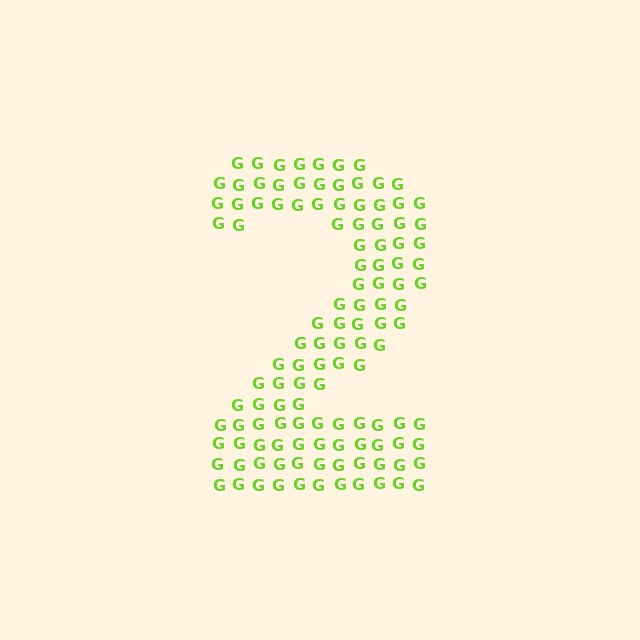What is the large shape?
The large shape is the digit 2.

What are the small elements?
The small elements are letter G's.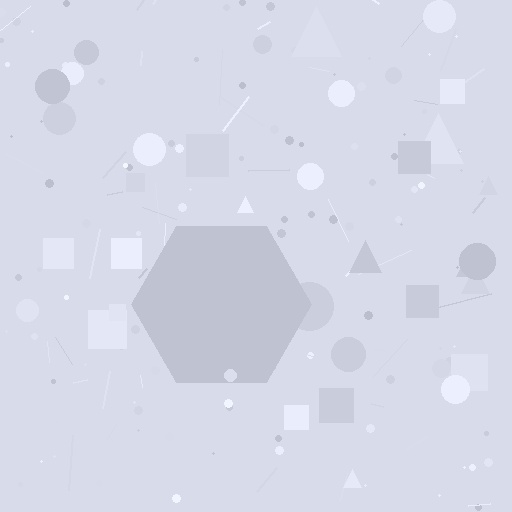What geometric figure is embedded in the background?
A hexagon is embedded in the background.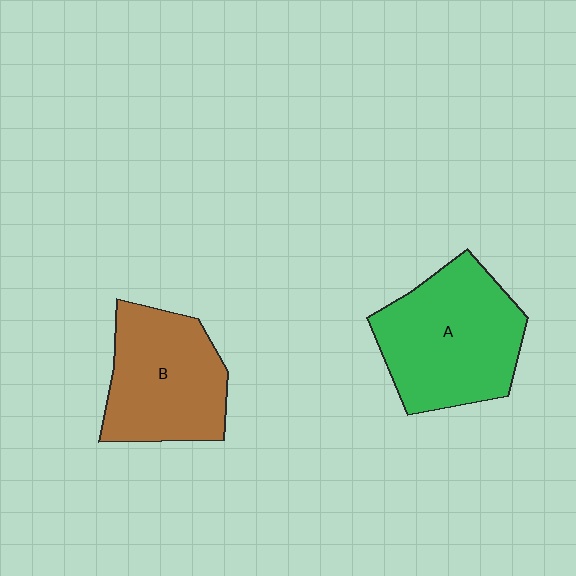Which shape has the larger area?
Shape A (green).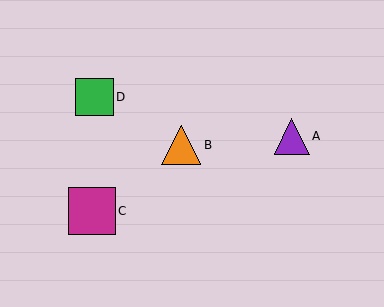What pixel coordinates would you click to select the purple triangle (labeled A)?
Click at (292, 136) to select the purple triangle A.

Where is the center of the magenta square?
The center of the magenta square is at (92, 211).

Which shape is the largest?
The magenta square (labeled C) is the largest.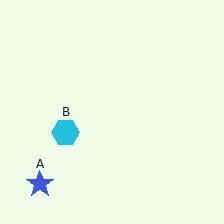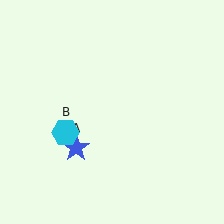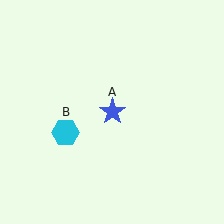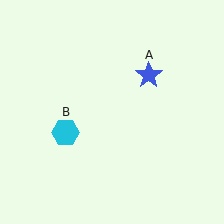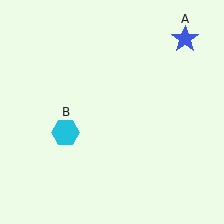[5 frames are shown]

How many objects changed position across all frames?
1 object changed position: blue star (object A).